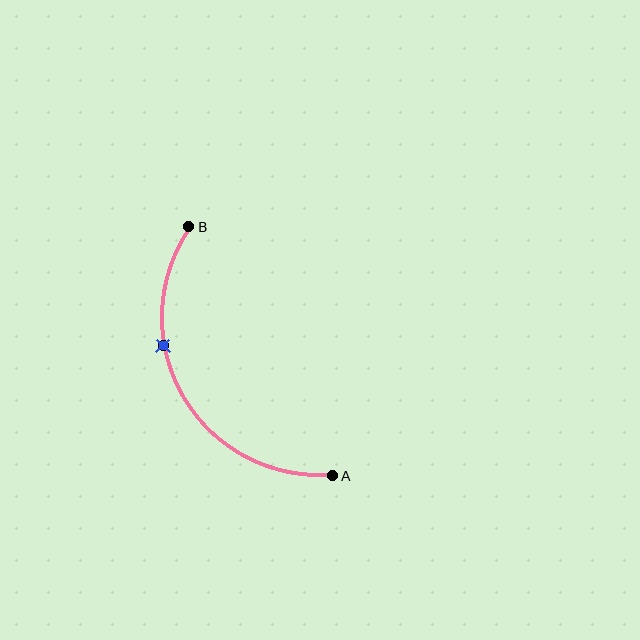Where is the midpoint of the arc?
The arc midpoint is the point on the curve farthest from the straight line joining A and B. It sits to the left of that line.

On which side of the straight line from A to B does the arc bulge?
The arc bulges to the left of the straight line connecting A and B.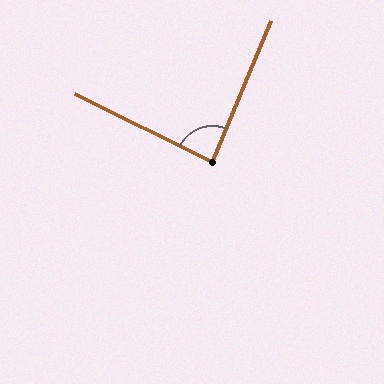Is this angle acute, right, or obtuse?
It is approximately a right angle.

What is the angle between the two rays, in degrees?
Approximately 86 degrees.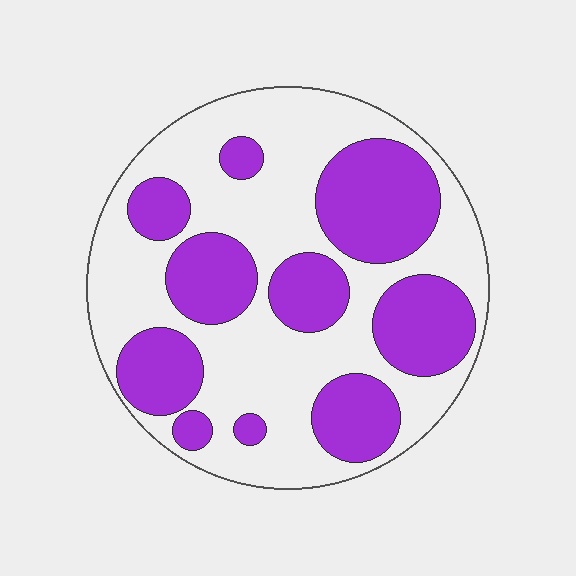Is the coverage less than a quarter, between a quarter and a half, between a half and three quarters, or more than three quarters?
Between a quarter and a half.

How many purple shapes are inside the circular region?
10.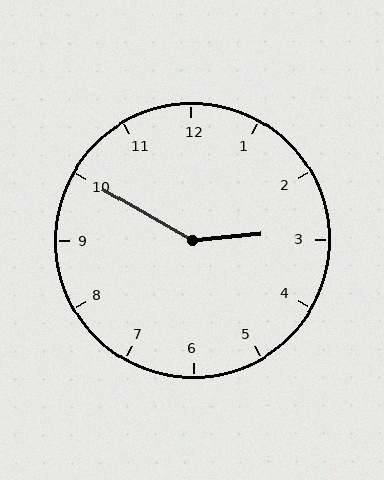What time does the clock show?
2:50.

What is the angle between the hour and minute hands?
Approximately 145 degrees.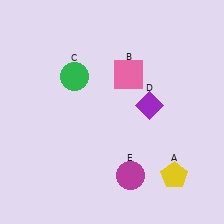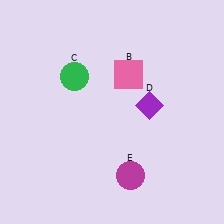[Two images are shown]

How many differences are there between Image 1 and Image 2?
There is 1 difference between the two images.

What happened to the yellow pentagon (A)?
The yellow pentagon (A) was removed in Image 2. It was in the bottom-right area of Image 1.